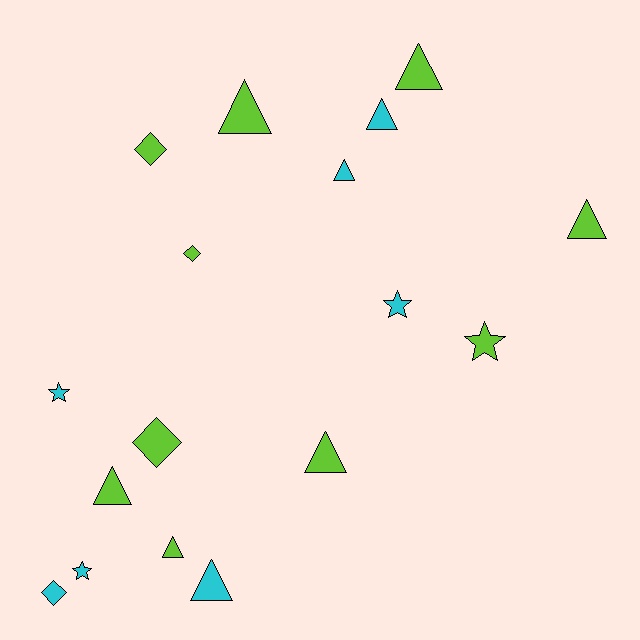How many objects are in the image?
There are 17 objects.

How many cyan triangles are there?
There are 3 cyan triangles.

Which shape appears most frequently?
Triangle, with 9 objects.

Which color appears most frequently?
Lime, with 10 objects.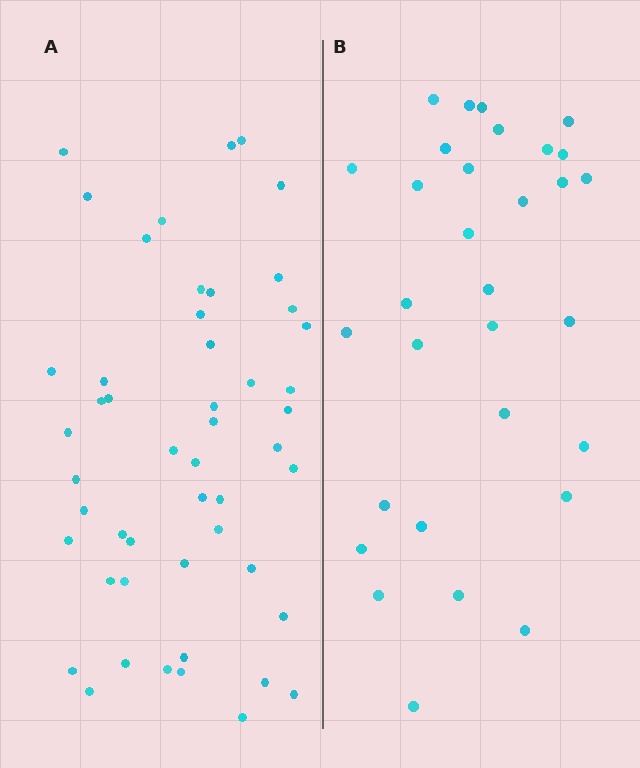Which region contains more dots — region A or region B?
Region A (the left region) has more dots.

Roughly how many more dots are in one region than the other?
Region A has approximately 20 more dots than region B.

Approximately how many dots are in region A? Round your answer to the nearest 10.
About 50 dots.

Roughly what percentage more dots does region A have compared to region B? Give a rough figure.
About 60% more.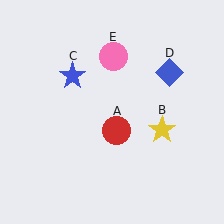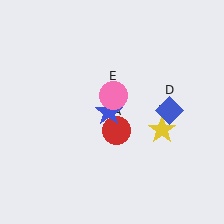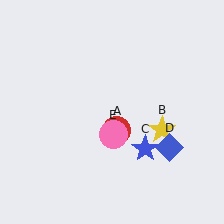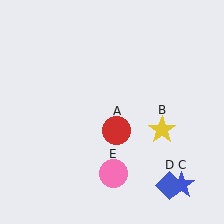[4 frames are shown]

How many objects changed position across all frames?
3 objects changed position: blue star (object C), blue diamond (object D), pink circle (object E).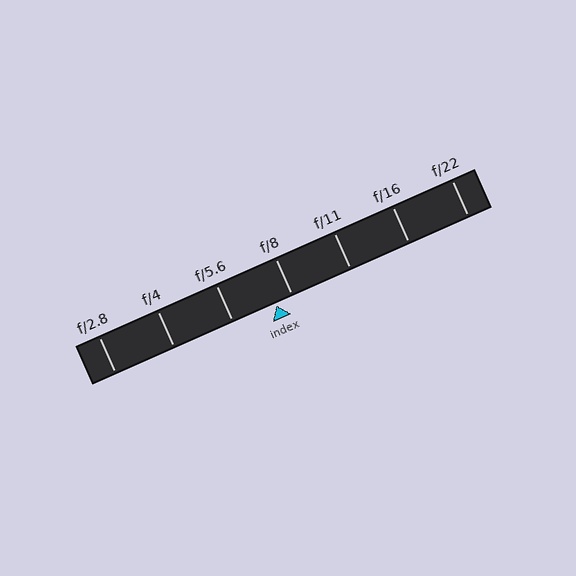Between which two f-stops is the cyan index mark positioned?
The index mark is between f/5.6 and f/8.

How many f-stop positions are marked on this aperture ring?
There are 7 f-stop positions marked.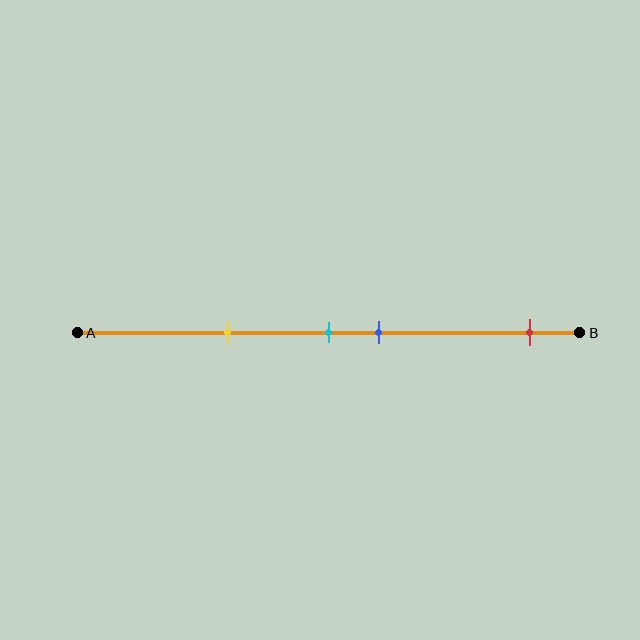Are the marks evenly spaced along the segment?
No, the marks are not evenly spaced.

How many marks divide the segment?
There are 4 marks dividing the segment.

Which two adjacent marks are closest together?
The cyan and blue marks are the closest adjacent pair.